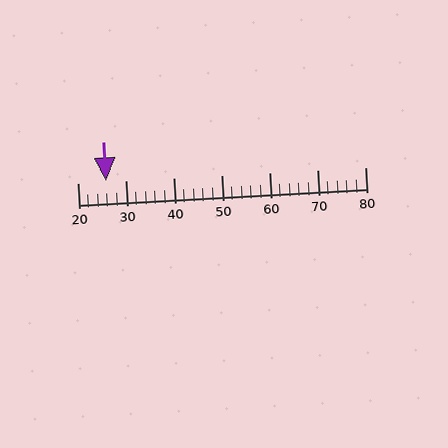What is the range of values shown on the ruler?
The ruler shows values from 20 to 80.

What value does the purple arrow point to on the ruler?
The purple arrow points to approximately 26.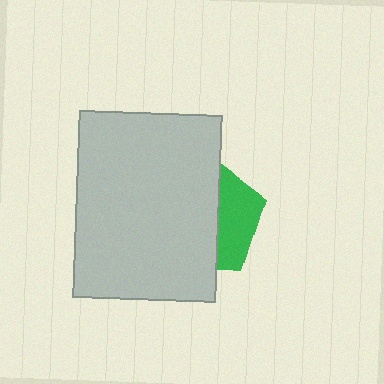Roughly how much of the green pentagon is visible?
A small part of it is visible (roughly 35%).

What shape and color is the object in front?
The object in front is a light gray rectangle.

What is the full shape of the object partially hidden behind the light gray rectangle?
The partially hidden object is a green pentagon.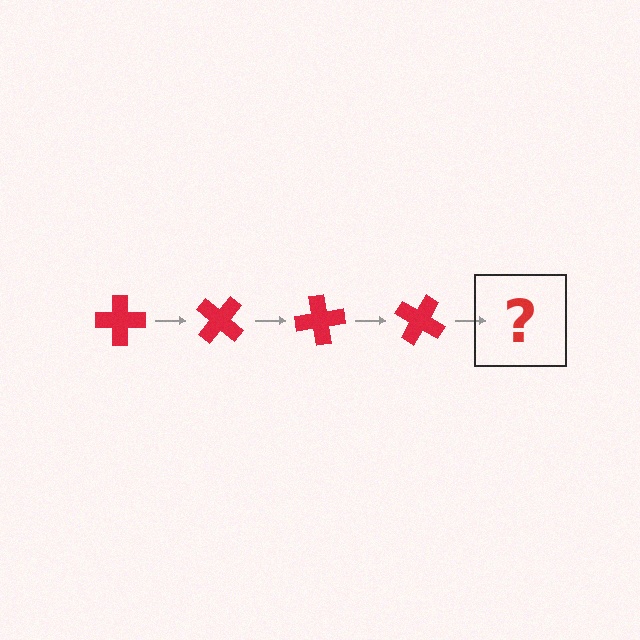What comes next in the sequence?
The next element should be a red cross rotated 160 degrees.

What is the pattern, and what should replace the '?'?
The pattern is that the cross rotates 40 degrees each step. The '?' should be a red cross rotated 160 degrees.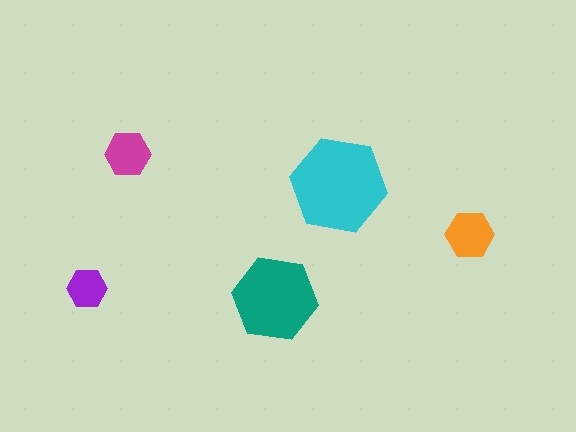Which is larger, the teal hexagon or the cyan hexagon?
The cyan one.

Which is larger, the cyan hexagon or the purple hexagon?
The cyan one.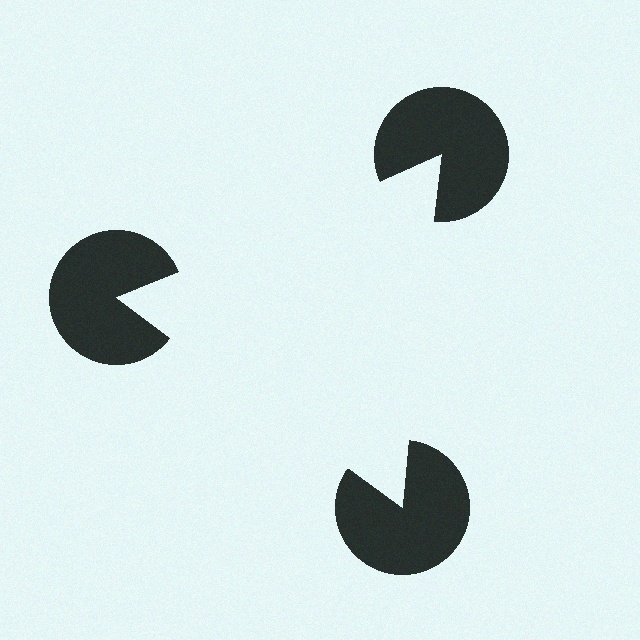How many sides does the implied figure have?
3 sides.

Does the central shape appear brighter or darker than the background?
It typically appears slightly brighter than the background, even though no actual brightness change is drawn.